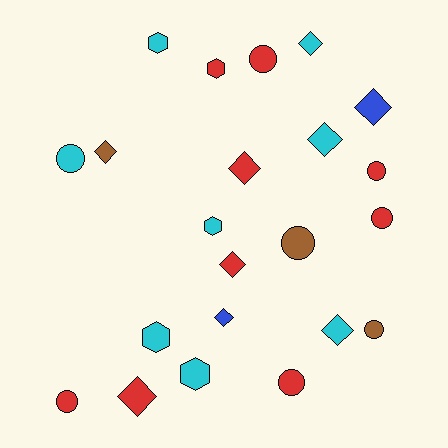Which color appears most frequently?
Red, with 9 objects.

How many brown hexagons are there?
There are no brown hexagons.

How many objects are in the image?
There are 22 objects.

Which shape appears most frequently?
Diamond, with 9 objects.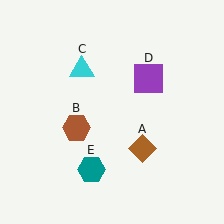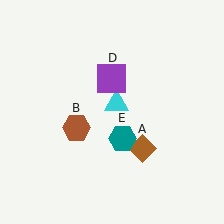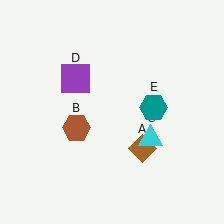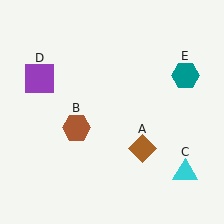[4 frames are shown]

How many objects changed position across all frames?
3 objects changed position: cyan triangle (object C), purple square (object D), teal hexagon (object E).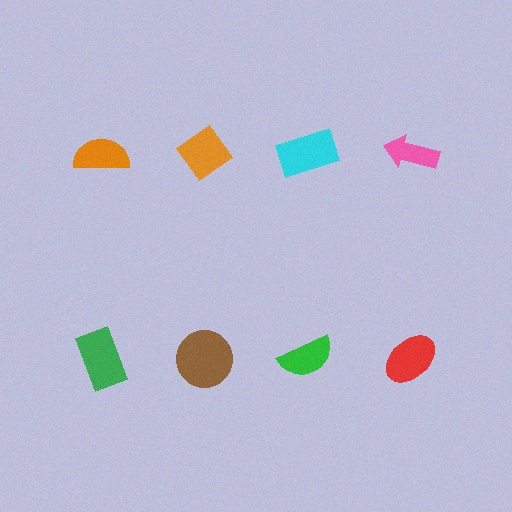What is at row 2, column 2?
A brown circle.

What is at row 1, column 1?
An orange semicircle.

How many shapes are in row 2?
4 shapes.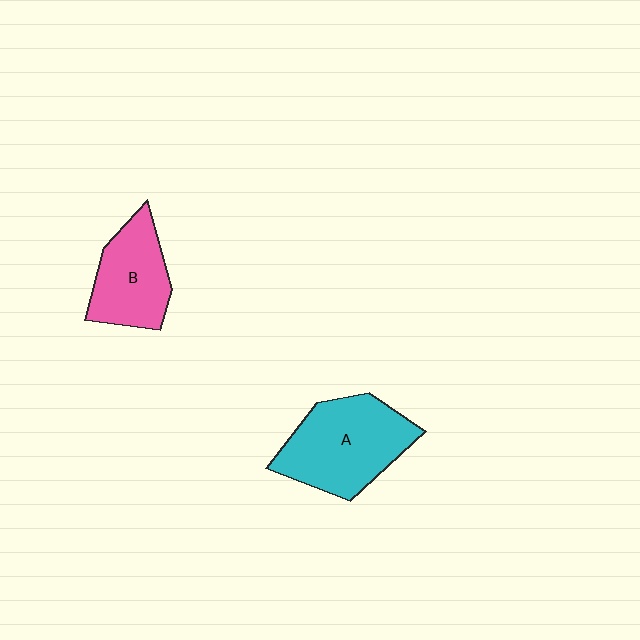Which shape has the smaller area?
Shape B (pink).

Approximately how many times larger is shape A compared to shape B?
Approximately 1.4 times.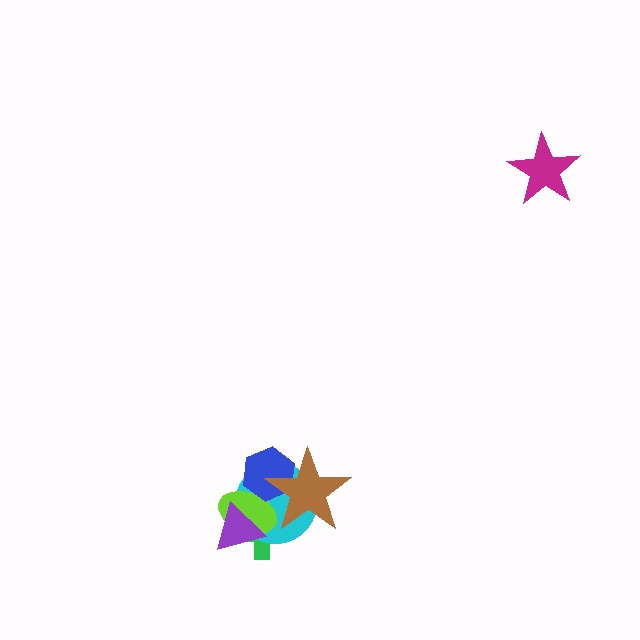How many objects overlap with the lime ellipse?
5 objects overlap with the lime ellipse.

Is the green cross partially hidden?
Yes, it is partially covered by another shape.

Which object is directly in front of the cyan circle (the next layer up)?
The lime ellipse is directly in front of the cyan circle.